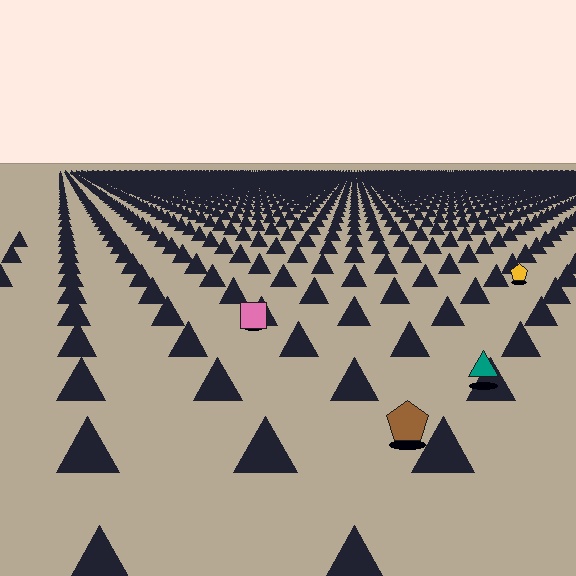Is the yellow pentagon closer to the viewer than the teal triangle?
No. The teal triangle is closer — you can tell from the texture gradient: the ground texture is coarser near it.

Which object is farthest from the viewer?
The yellow pentagon is farthest from the viewer. It appears smaller and the ground texture around it is denser.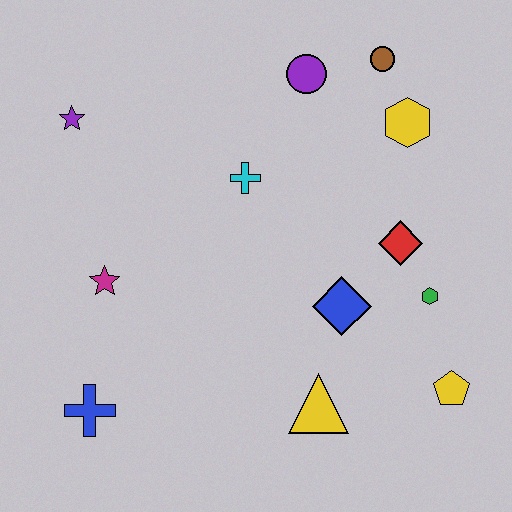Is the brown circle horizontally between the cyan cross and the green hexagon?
Yes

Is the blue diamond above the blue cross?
Yes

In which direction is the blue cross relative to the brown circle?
The blue cross is below the brown circle.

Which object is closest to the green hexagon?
The red diamond is closest to the green hexagon.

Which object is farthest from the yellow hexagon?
The blue cross is farthest from the yellow hexagon.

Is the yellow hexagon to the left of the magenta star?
No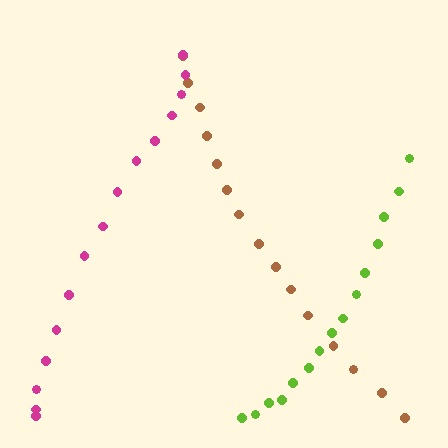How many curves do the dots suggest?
There are 3 distinct paths.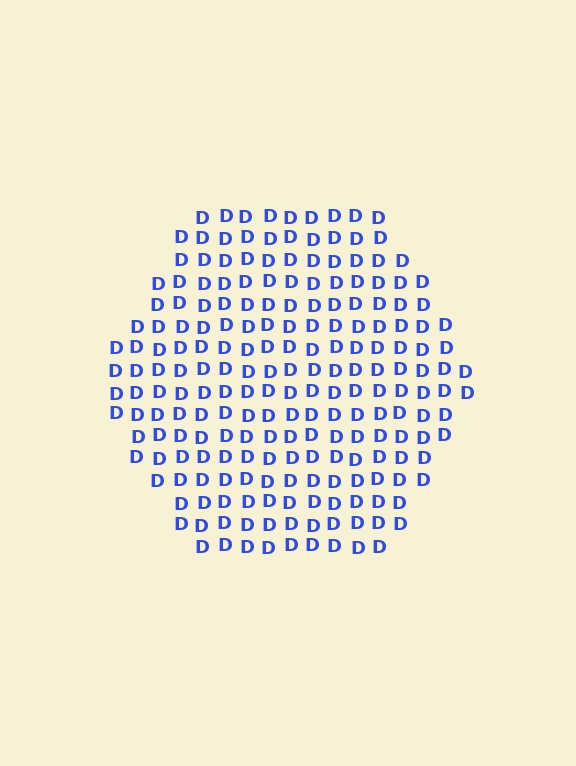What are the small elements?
The small elements are letter D's.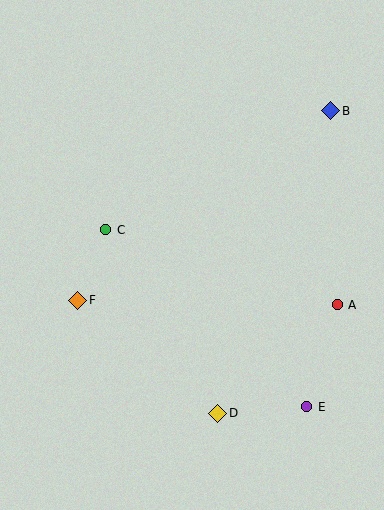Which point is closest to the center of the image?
Point C at (106, 230) is closest to the center.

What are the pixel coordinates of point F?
Point F is at (78, 300).